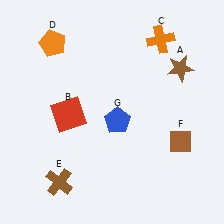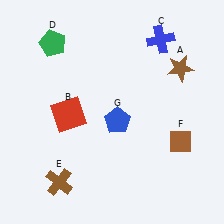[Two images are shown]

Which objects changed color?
C changed from orange to blue. D changed from orange to green.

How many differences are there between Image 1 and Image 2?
There are 2 differences between the two images.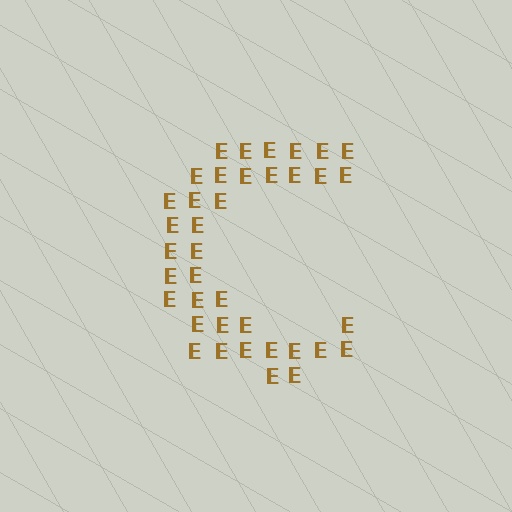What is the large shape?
The large shape is the letter C.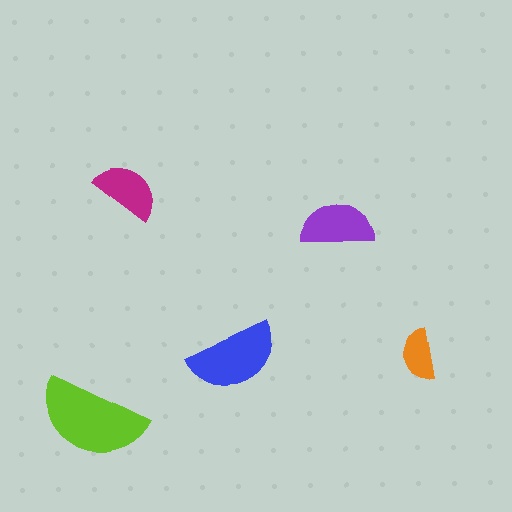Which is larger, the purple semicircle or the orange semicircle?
The purple one.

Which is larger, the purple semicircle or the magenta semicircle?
The purple one.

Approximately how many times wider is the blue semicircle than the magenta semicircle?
About 1.5 times wider.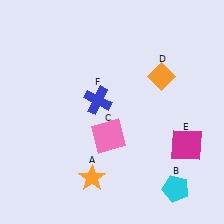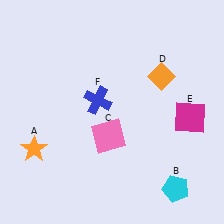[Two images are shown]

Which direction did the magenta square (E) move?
The magenta square (E) moved up.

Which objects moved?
The objects that moved are: the orange star (A), the magenta square (E).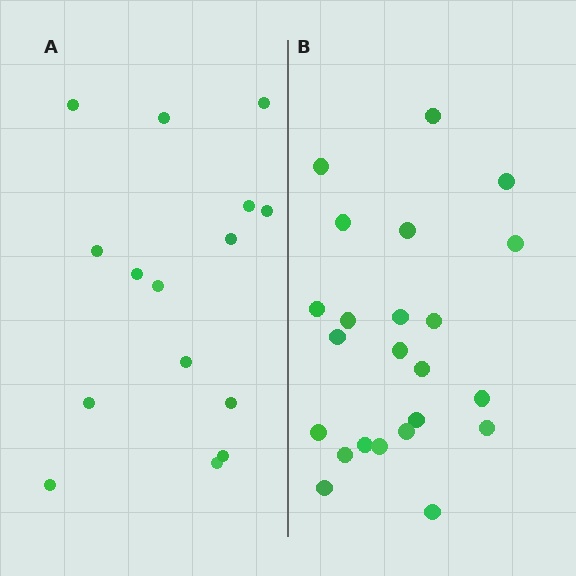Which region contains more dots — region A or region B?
Region B (the right region) has more dots.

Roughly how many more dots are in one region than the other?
Region B has roughly 8 or so more dots than region A.